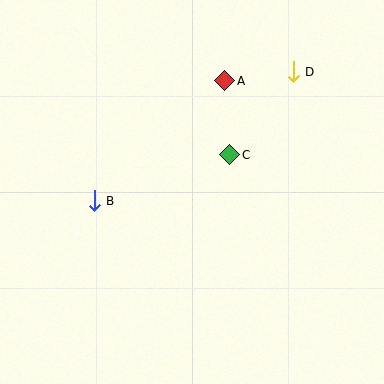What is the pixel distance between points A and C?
The distance between A and C is 74 pixels.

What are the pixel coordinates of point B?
Point B is at (94, 201).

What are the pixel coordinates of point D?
Point D is at (293, 72).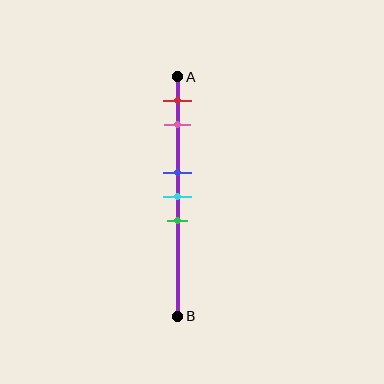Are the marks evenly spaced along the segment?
No, the marks are not evenly spaced.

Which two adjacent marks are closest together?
The blue and cyan marks are the closest adjacent pair.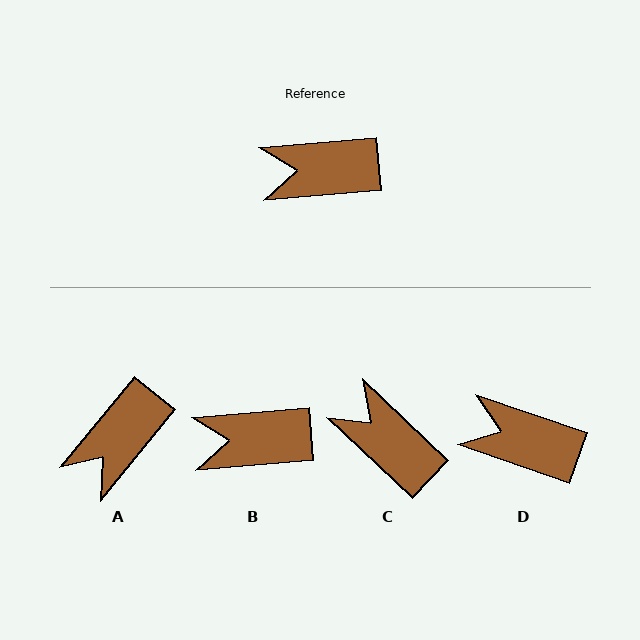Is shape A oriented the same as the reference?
No, it is off by about 46 degrees.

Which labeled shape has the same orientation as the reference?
B.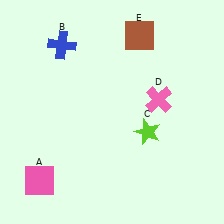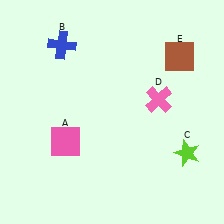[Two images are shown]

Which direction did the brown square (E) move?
The brown square (E) moved right.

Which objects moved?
The objects that moved are: the pink square (A), the lime star (C), the brown square (E).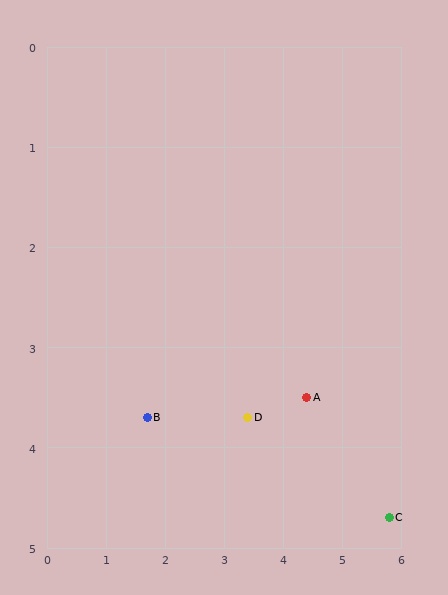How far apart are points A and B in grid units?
Points A and B are about 2.7 grid units apart.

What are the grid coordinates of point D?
Point D is at approximately (3.4, 3.7).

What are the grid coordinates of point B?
Point B is at approximately (1.7, 3.7).